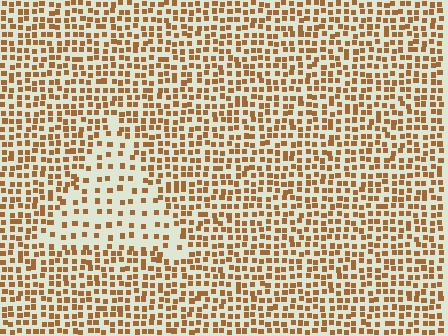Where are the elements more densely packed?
The elements are more densely packed outside the triangle boundary.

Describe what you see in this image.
The image contains small brown elements arranged at two different densities. A triangle-shaped region is visible where the elements are less densely packed than the surrounding area.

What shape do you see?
I see a triangle.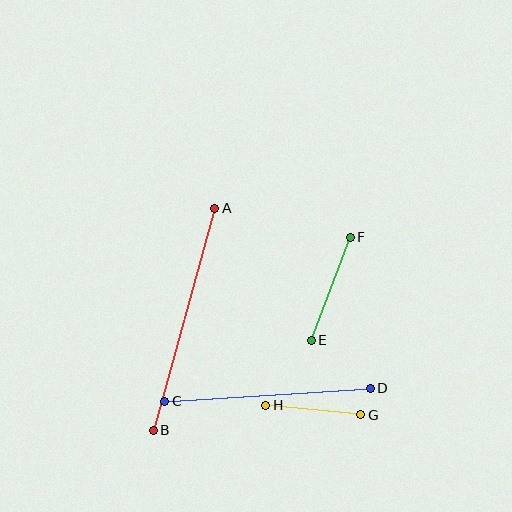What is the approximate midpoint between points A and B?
The midpoint is at approximately (184, 319) pixels.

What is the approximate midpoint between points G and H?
The midpoint is at approximately (313, 410) pixels.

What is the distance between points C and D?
The distance is approximately 206 pixels.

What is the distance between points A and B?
The distance is approximately 230 pixels.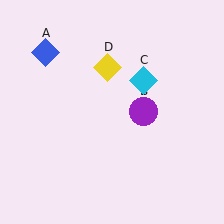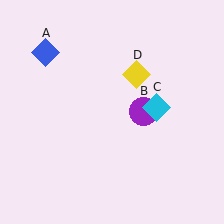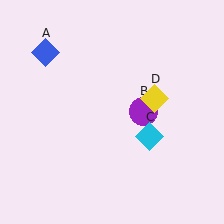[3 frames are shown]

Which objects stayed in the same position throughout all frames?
Blue diamond (object A) and purple circle (object B) remained stationary.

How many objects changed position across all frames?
2 objects changed position: cyan diamond (object C), yellow diamond (object D).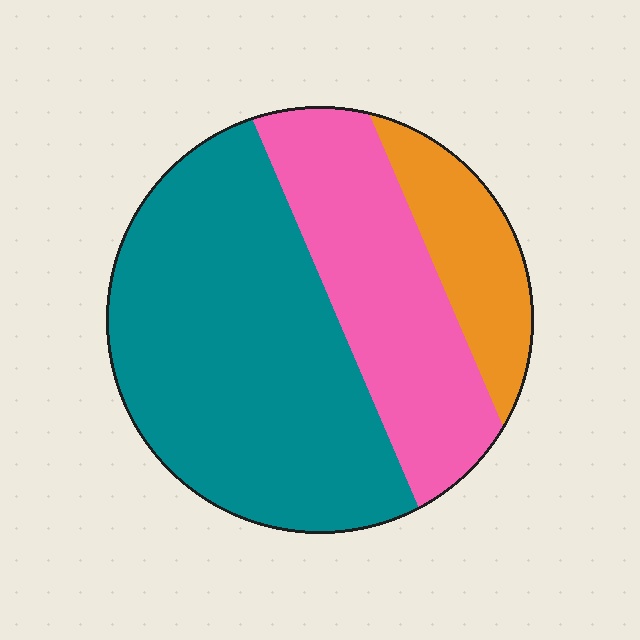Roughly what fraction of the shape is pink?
Pink covers 30% of the shape.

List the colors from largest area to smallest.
From largest to smallest: teal, pink, orange.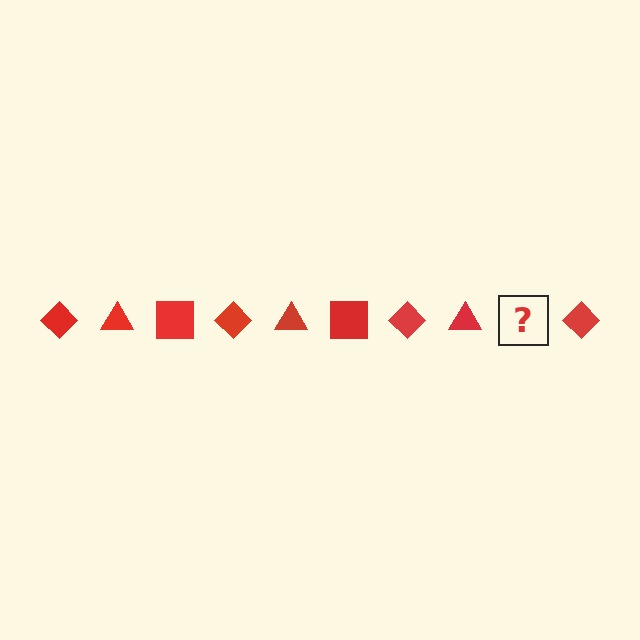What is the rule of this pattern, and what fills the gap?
The rule is that the pattern cycles through diamond, triangle, square shapes in red. The gap should be filled with a red square.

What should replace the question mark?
The question mark should be replaced with a red square.